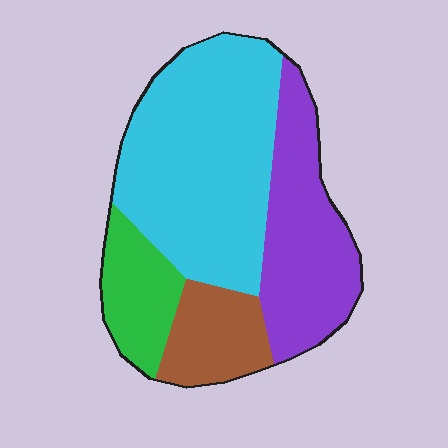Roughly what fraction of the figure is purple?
Purple covers about 25% of the figure.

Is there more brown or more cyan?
Cyan.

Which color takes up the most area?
Cyan, at roughly 45%.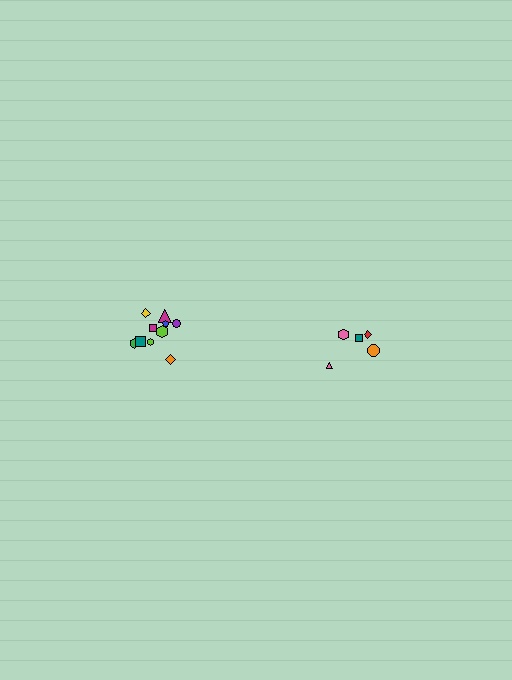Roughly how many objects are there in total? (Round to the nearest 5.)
Roughly 15 objects in total.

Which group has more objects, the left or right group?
The left group.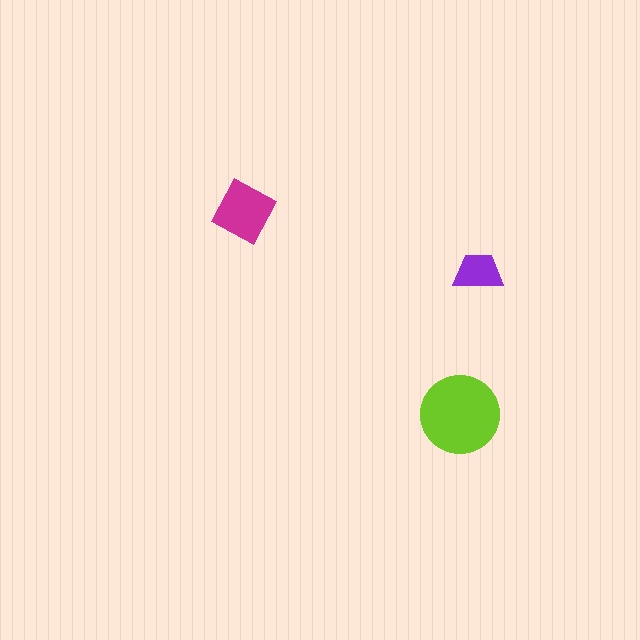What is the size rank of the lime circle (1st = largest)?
1st.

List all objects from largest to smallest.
The lime circle, the magenta diamond, the purple trapezoid.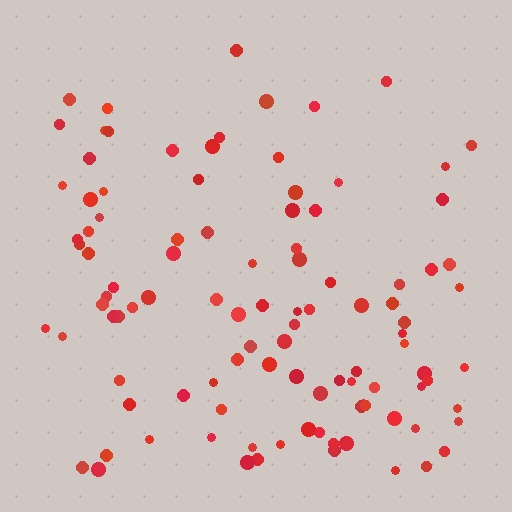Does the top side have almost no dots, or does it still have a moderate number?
Still a moderate number, just noticeably fewer than the bottom.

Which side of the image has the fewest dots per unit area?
The top.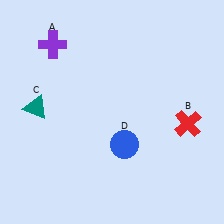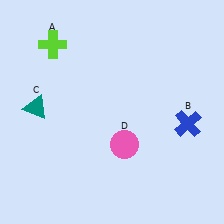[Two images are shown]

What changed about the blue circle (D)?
In Image 1, D is blue. In Image 2, it changed to pink.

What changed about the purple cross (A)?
In Image 1, A is purple. In Image 2, it changed to lime.